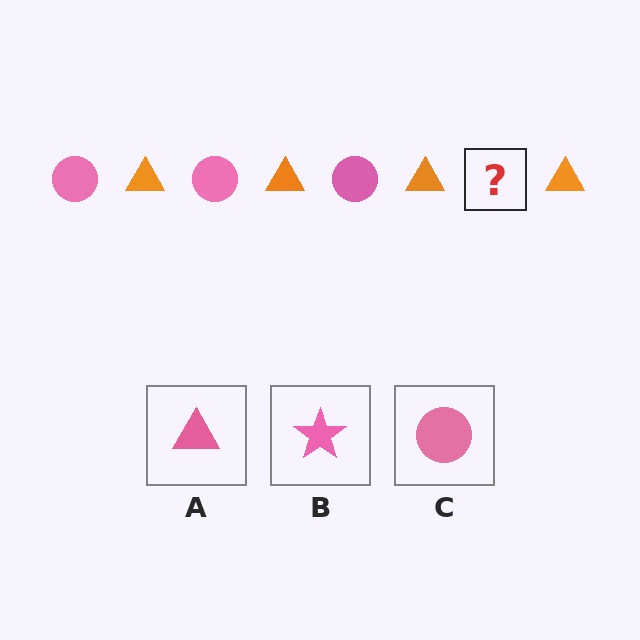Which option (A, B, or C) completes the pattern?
C.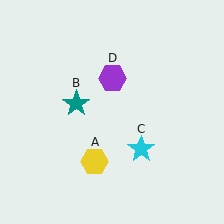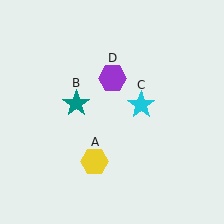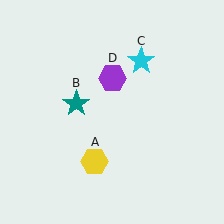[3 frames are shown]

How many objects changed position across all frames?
1 object changed position: cyan star (object C).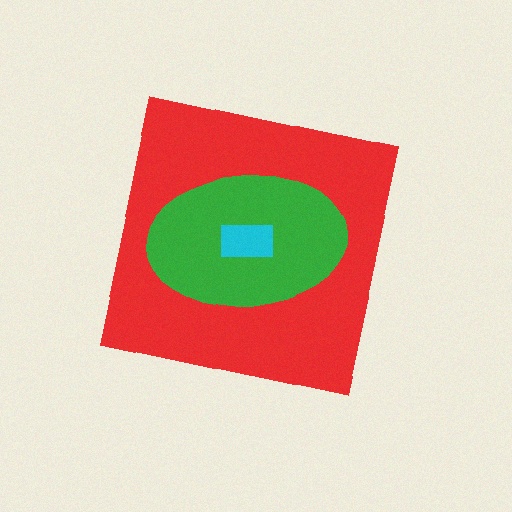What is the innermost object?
The cyan rectangle.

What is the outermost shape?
The red square.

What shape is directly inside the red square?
The green ellipse.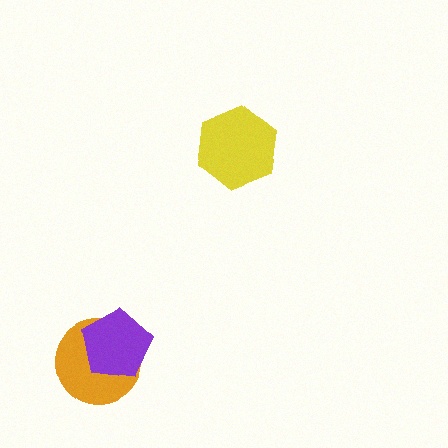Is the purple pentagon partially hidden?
No, no other shape covers it.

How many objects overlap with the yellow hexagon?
0 objects overlap with the yellow hexagon.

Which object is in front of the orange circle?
The purple pentagon is in front of the orange circle.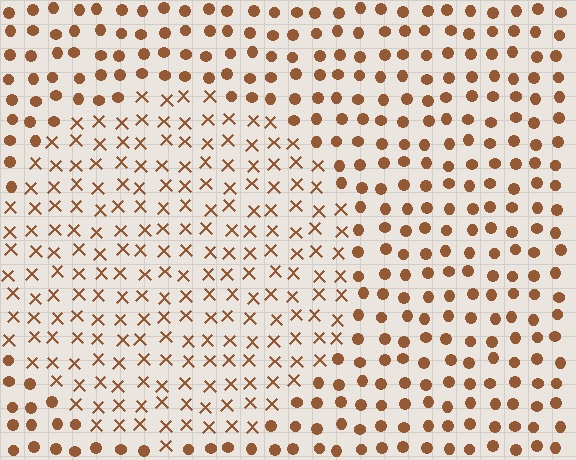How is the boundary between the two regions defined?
The boundary is defined by a change in element shape: X marks inside vs. circles outside. All elements share the same color and spacing.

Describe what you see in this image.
The image is filled with small brown elements arranged in a uniform grid. A circle-shaped region contains X marks, while the surrounding area contains circles. The boundary is defined purely by the change in element shape.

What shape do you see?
I see a circle.